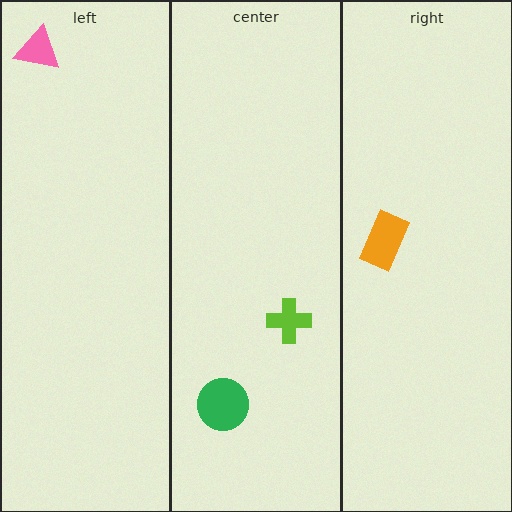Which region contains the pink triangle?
The left region.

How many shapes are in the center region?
2.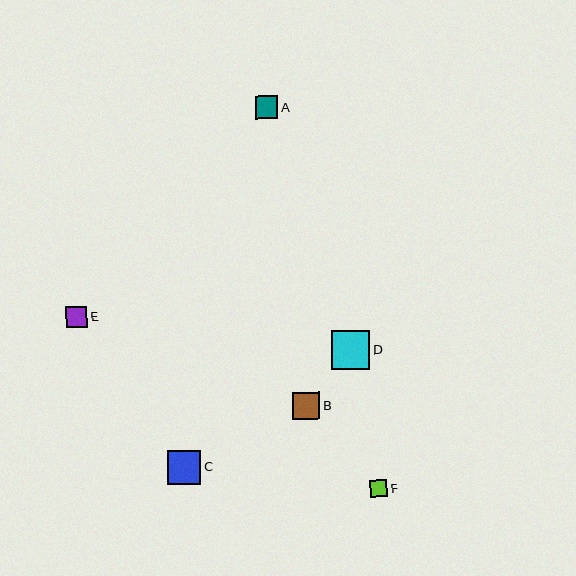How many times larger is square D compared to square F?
Square D is approximately 2.2 times the size of square F.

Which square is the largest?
Square D is the largest with a size of approximately 38 pixels.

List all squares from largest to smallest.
From largest to smallest: D, C, B, A, E, F.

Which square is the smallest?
Square F is the smallest with a size of approximately 17 pixels.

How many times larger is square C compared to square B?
Square C is approximately 1.2 times the size of square B.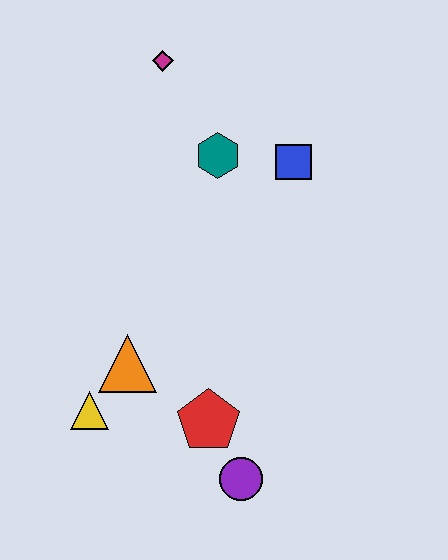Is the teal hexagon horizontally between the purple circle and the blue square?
No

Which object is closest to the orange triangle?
The yellow triangle is closest to the orange triangle.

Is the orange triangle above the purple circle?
Yes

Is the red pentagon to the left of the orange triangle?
No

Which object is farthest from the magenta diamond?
The purple circle is farthest from the magenta diamond.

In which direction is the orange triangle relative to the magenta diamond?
The orange triangle is below the magenta diamond.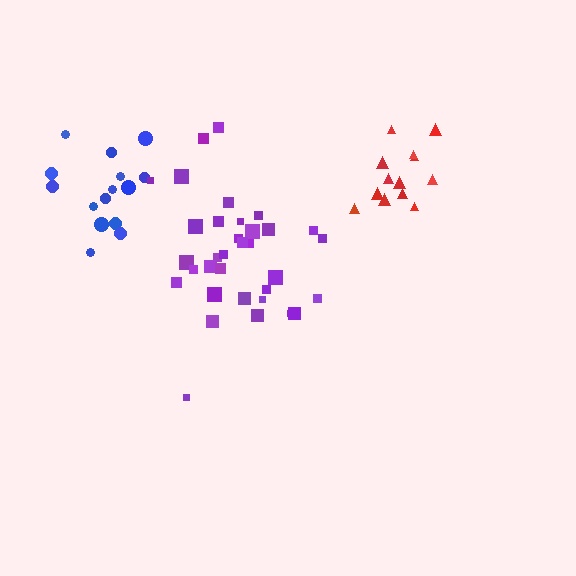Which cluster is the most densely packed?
Red.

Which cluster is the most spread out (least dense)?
Blue.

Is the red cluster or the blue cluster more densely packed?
Red.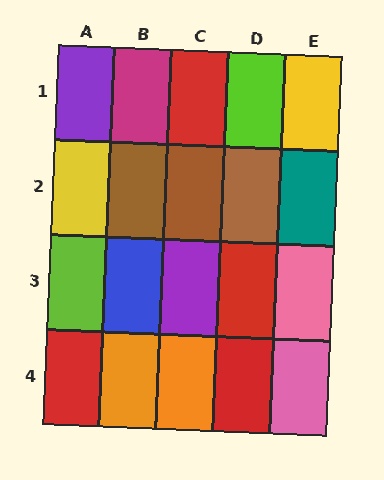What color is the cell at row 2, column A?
Yellow.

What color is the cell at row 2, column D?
Brown.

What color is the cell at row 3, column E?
Pink.